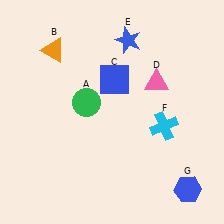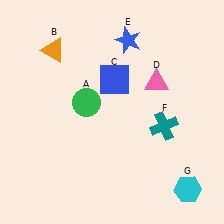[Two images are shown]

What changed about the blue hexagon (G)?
In Image 1, G is blue. In Image 2, it changed to cyan.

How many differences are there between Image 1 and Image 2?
There are 2 differences between the two images.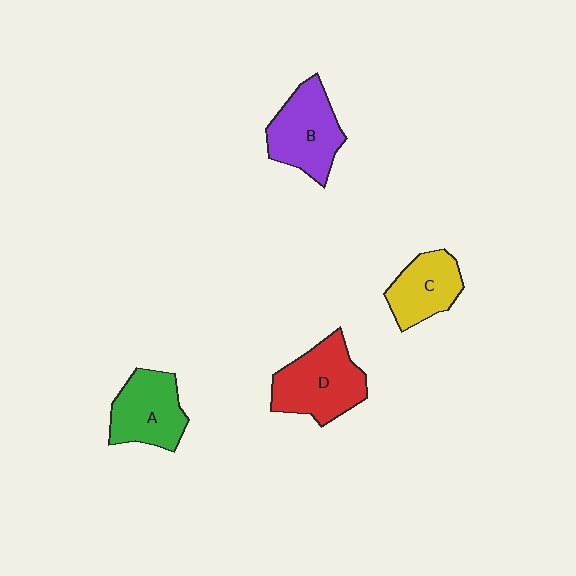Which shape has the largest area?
Shape D (red).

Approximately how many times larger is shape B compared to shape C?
Approximately 1.3 times.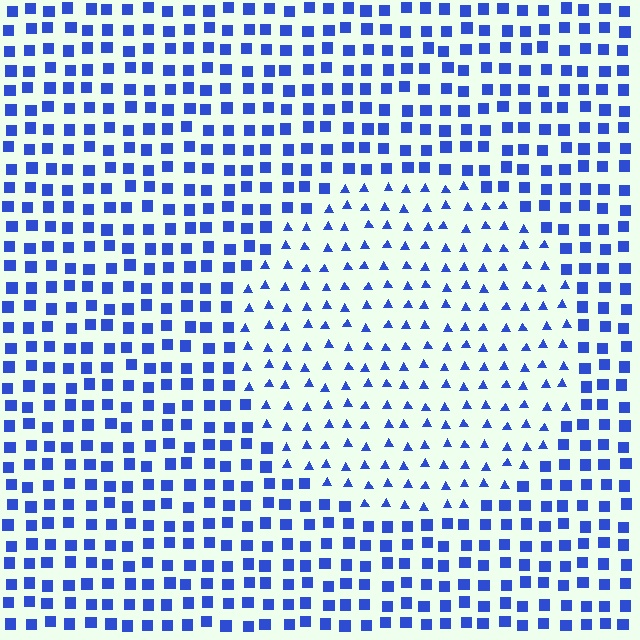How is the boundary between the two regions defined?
The boundary is defined by a change in element shape: triangles inside vs. squares outside. All elements share the same color and spacing.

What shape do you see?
I see a circle.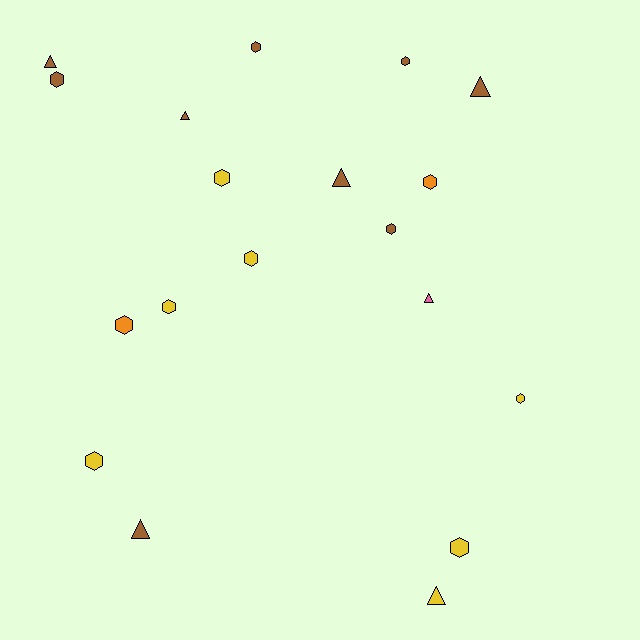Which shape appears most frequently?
Hexagon, with 12 objects.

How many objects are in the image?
There are 19 objects.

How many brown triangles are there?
There are 5 brown triangles.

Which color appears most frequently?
Brown, with 9 objects.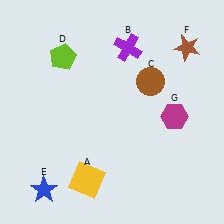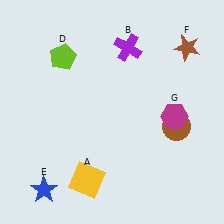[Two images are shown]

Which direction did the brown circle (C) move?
The brown circle (C) moved down.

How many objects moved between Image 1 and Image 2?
1 object moved between the two images.